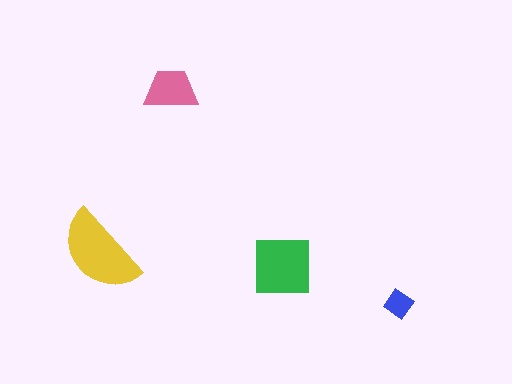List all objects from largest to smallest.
The yellow semicircle, the green square, the pink trapezoid, the blue diamond.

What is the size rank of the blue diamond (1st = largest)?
4th.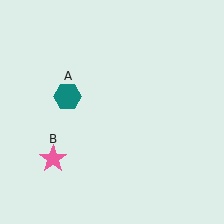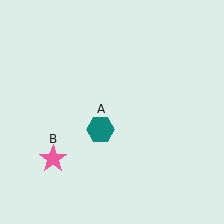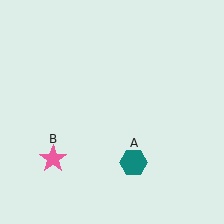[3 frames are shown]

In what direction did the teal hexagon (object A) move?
The teal hexagon (object A) moved down and to the right.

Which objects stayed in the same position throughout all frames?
Pink star (object B) remained stationary.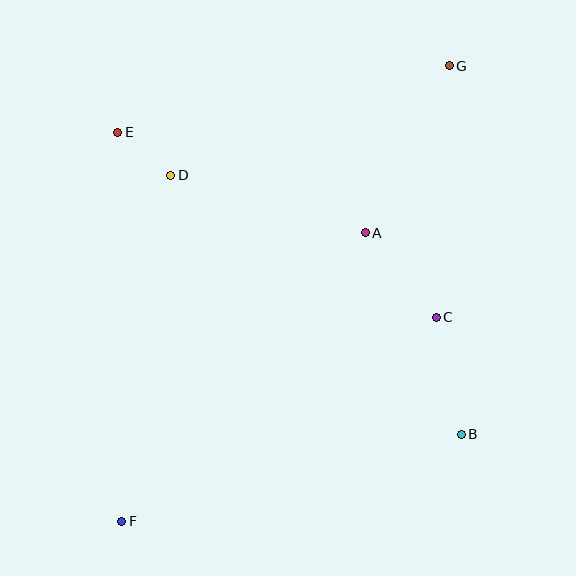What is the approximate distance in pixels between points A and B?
The distance between A and B is approximately 223 pixels.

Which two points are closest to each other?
Points D and E are closest to each other.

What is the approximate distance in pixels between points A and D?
The distance between A and D is approximately 203 pixels.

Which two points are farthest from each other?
Points F and G are farthest from each other.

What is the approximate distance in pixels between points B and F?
The distance between B and F is approximately 351 pixels.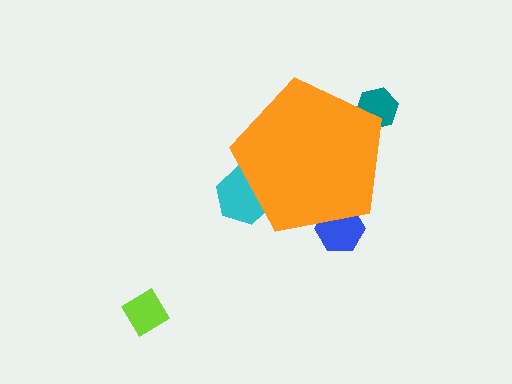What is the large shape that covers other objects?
An orange pentagon.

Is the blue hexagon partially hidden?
Yes, the blue hexagon is partially hidden behind the orange pentagon.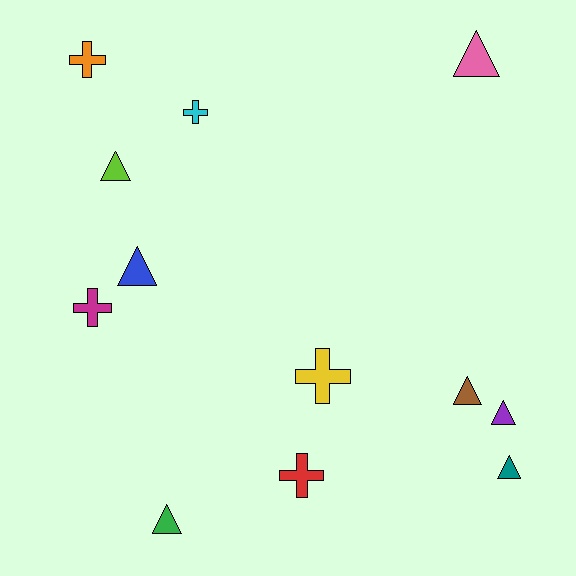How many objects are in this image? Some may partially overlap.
There are 12 objects.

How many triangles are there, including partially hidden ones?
There are 7 triangles.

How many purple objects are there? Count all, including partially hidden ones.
There is 1 purple object.